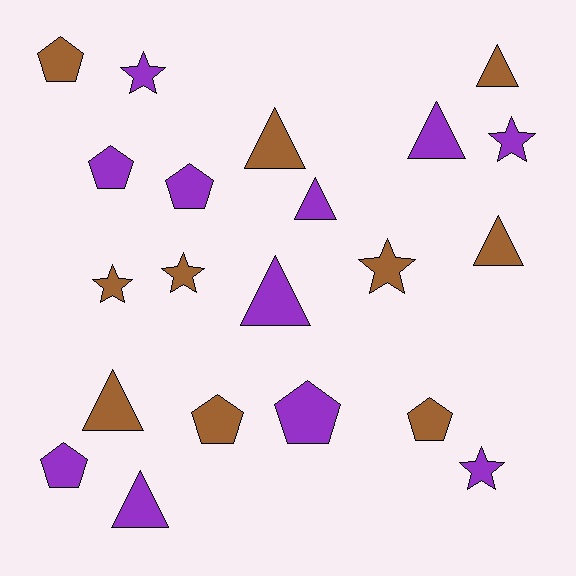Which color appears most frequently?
Purple, with 11 objects.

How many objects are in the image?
There are 21 objects.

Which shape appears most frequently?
Triangle, with 8 objects.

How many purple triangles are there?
There are 4 purple triangles.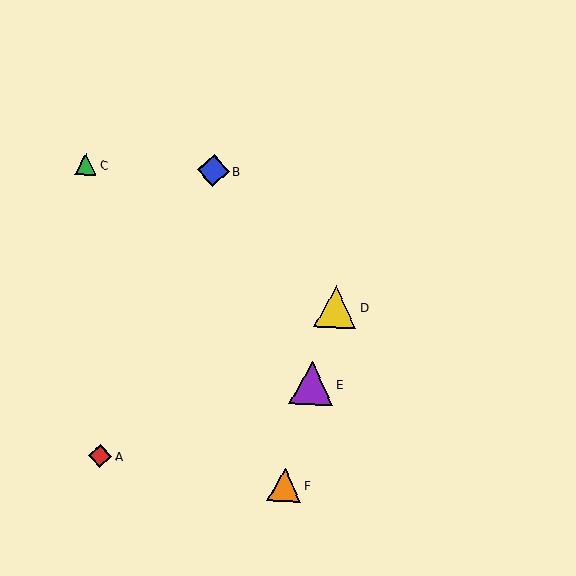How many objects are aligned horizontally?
2 objects (B, C) are aligned horizontally.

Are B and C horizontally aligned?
Yes, both are at y≈171.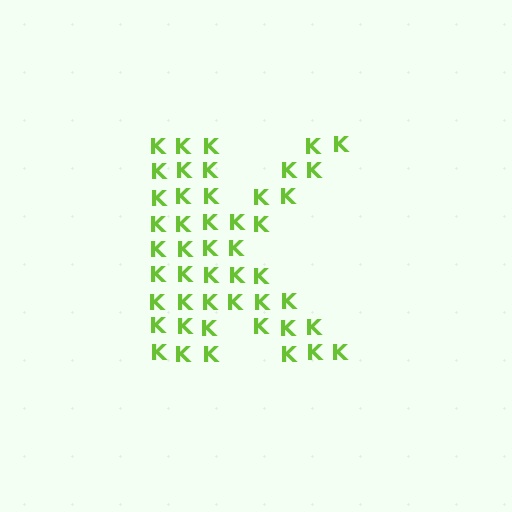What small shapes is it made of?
It is made of small letter K's.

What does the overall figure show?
The overall figure shows the letter K.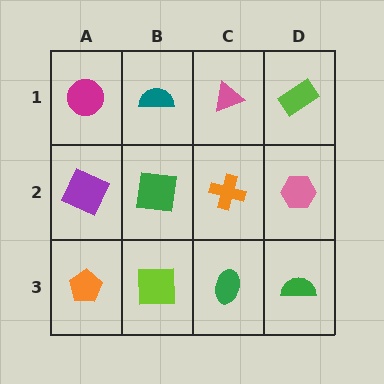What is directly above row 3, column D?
A pink hexagon.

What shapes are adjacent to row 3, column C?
An orange cross (row 2, column C), a lime square (row 3, column B), a green semicircle (row 3, column D).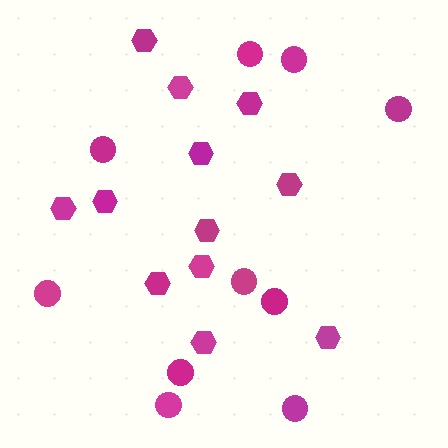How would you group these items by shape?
There are 2 groups: one group of circles (10) and one group of hexagons (12).